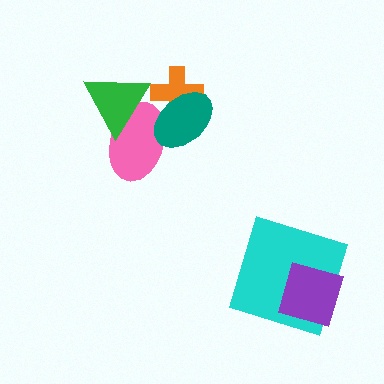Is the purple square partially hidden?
No, no other shape covers it.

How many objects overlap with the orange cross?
1 object overlaps with the orange cross.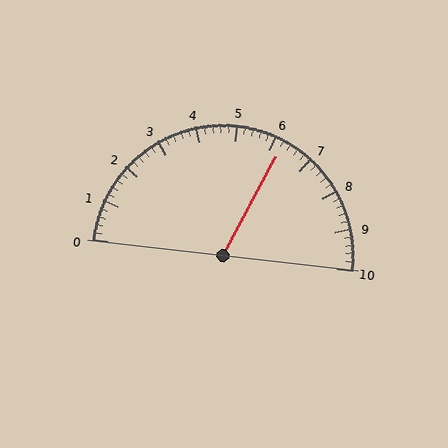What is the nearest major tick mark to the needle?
The nearest major tick mark is 6.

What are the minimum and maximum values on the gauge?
The gauge ranges from 0 to 10.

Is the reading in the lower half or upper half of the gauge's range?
The reading is in the upper half of the range (0 to 10).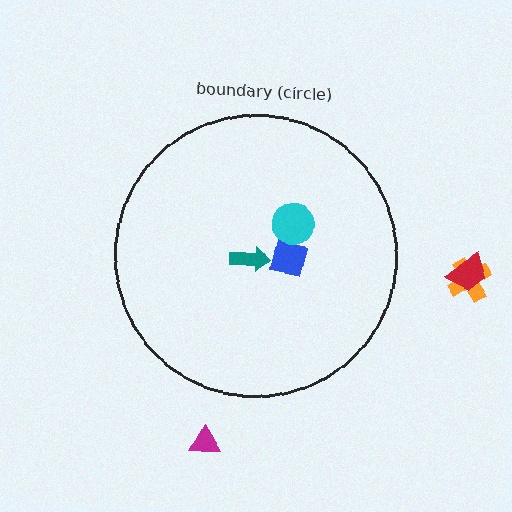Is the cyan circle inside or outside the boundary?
Inside.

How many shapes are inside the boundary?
3 inside, 3 outside.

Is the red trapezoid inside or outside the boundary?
Outside.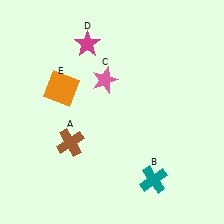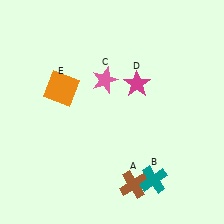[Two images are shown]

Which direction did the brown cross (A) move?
The brown cross (A) moved right.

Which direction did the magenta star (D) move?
The magenta star (D) moved right.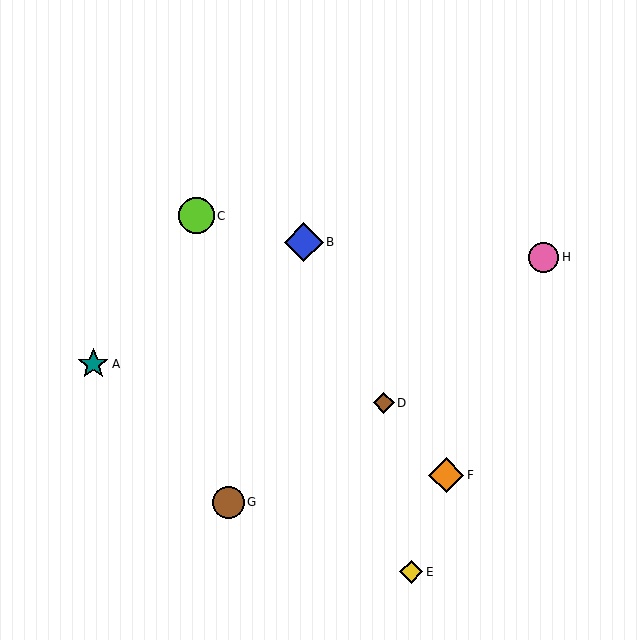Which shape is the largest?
The blue diamond (labeled B) is the largest.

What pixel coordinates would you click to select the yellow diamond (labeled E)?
Click at (411, 572) to select the yellow diamond E.